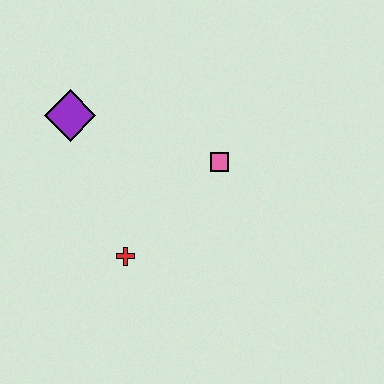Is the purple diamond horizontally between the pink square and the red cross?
No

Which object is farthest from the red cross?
The purple diamond is farthest from the red cross.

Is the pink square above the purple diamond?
No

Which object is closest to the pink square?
The red cross is closest to the pink square.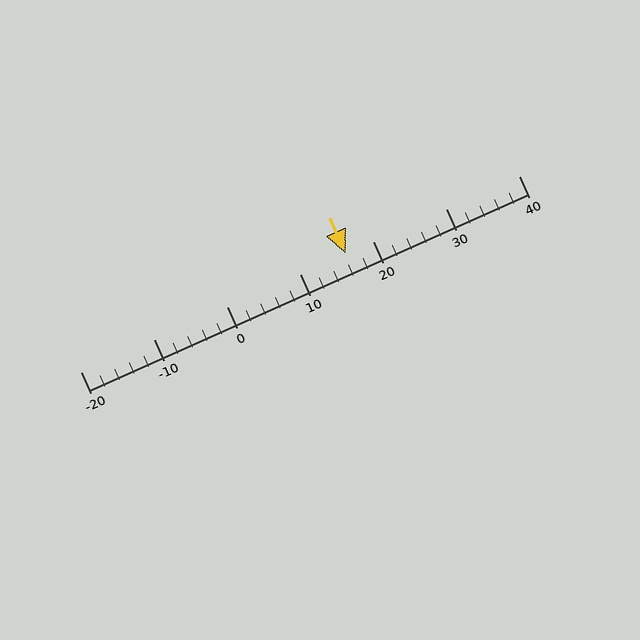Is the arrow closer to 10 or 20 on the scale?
The arrow is closer to 20.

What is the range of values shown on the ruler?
The ruler shows values from -20 to 40.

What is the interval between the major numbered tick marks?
The major tick marks are spaced 10 units apart.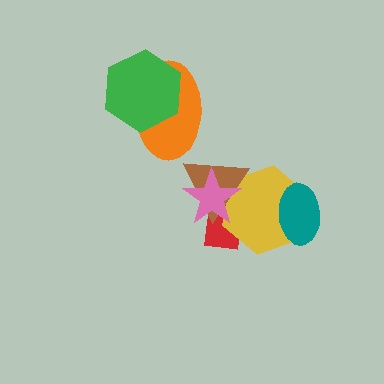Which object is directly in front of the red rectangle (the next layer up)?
The yellow hexagon is directly in front of the red rectangle.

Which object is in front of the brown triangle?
The pink star is in front of the brown triangle.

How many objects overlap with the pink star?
3 objects overlap with the pink star.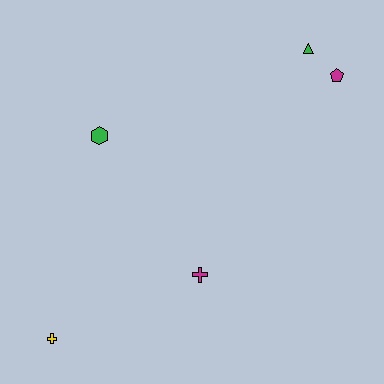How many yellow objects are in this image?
There is 1 yellow object.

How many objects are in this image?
There are 5 objects.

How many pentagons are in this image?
There is 1 pentagon.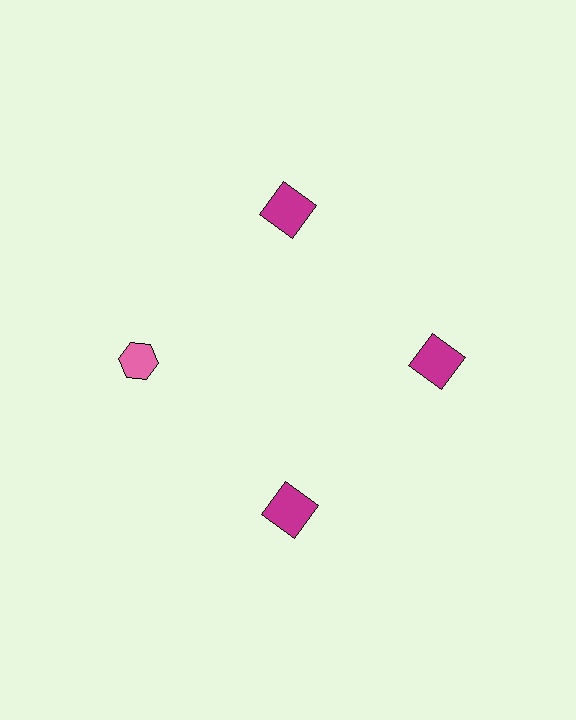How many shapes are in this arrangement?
There are 4 shapes arranged in a ring pattern.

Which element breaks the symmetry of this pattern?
The pink hexagon at roughly the 9 o'clock position breaks the symmetry. All other shapes are magenta squares.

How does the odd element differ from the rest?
It differs in both color (pink instead of magenta) and shape (hexagon instead of square).